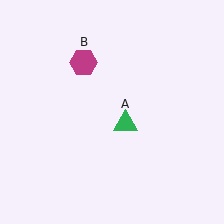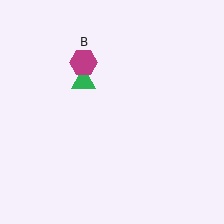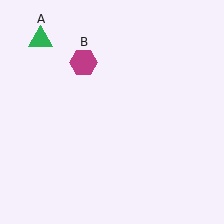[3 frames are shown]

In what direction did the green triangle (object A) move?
The green triangle (object A) moved up and to the left.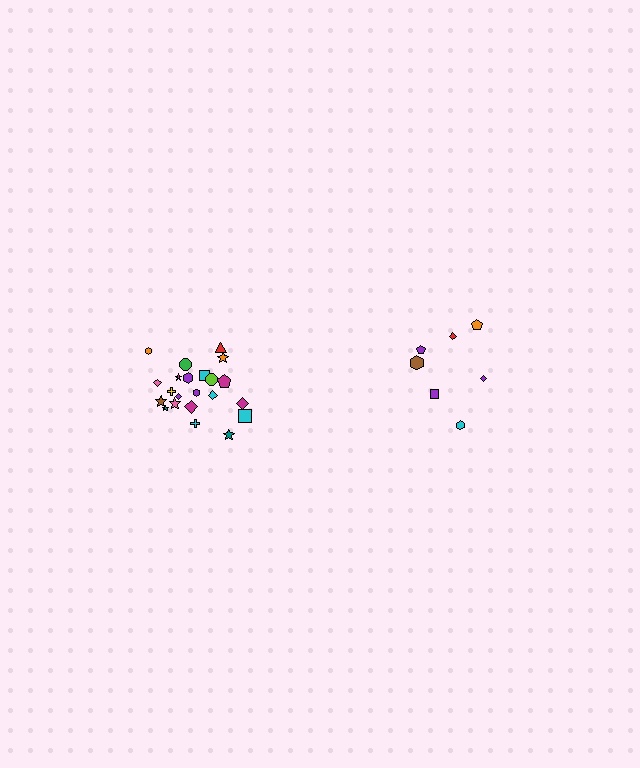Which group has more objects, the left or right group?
The left group.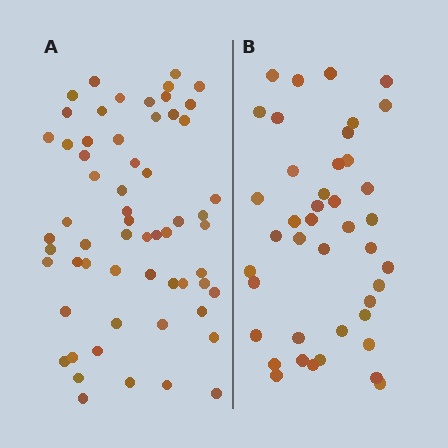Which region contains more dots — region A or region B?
Region A (the left region) has more dots.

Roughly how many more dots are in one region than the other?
Region A has approximately 20 more dots than region B.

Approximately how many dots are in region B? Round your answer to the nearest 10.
About 40 dots. (The exact count is 42, which rounds to 40.)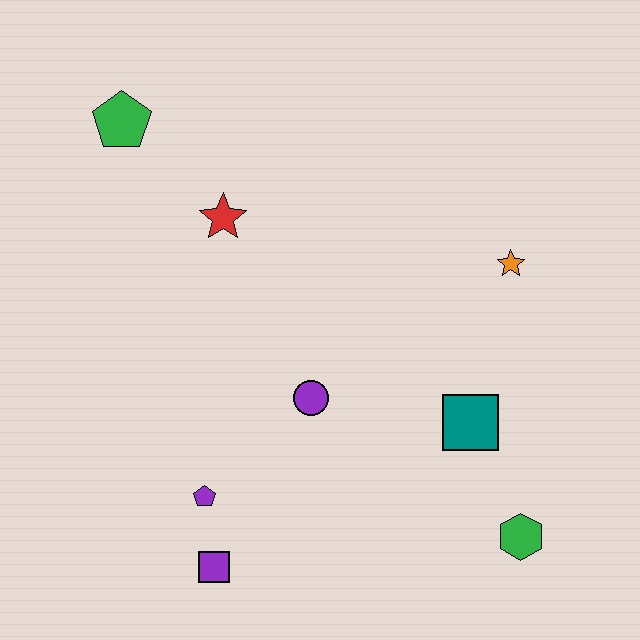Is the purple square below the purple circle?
Yes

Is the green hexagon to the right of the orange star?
Yes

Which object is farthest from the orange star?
The purple square is farthest from the orange star.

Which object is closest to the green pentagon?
The red star is closest to the green pentagon.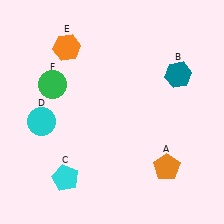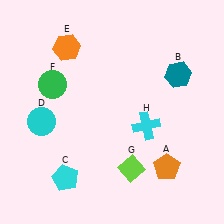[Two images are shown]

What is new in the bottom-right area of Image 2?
A lime diamond (G) was added in the bottom-right area of Image 2.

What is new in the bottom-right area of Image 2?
A cyan cross (H) was added in the bottom-right area of Image 2.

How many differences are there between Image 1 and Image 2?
There are 2 differences between the two images.